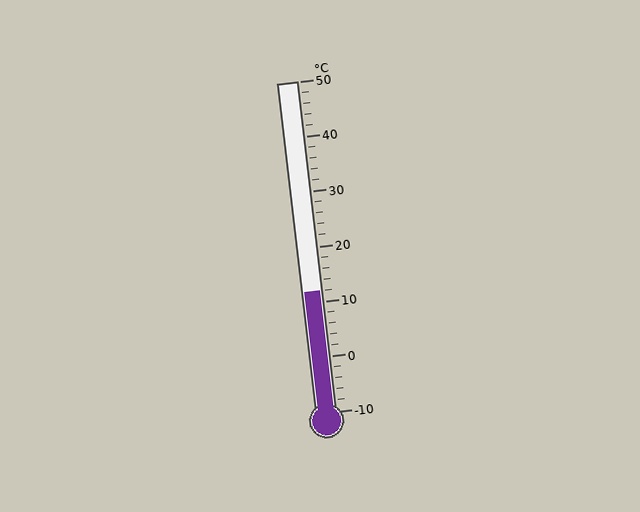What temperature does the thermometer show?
The thermometer shows approximately 12°C.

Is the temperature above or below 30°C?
The temperature is below 30°C.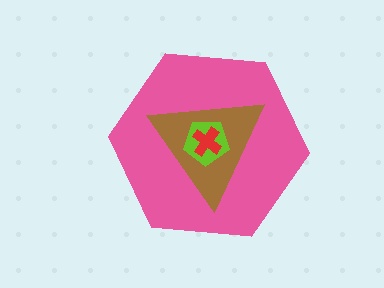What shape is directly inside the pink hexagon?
The brown triangle.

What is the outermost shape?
The pink hexagon.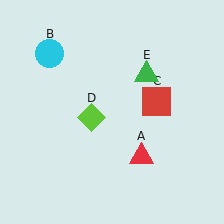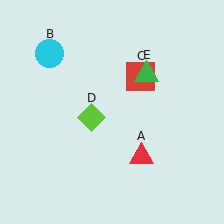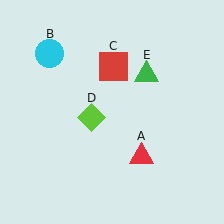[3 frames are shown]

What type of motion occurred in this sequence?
The red square (object C) rotated counterclockwise around the center of the scene.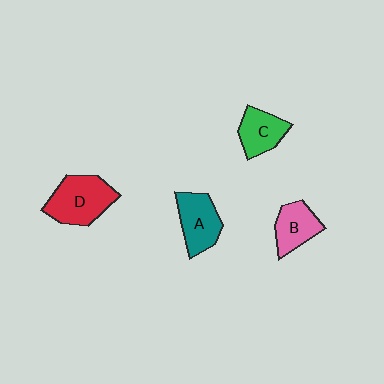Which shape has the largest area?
Shape D (red).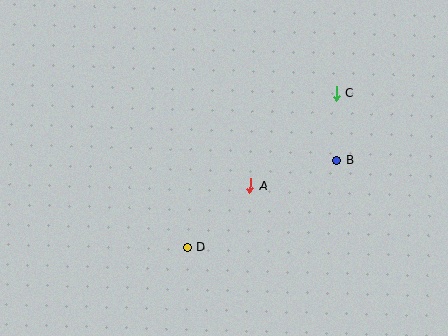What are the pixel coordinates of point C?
Point C is at (336, 93).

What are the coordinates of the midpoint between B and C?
The midpoint between B and C is at (337, 127).